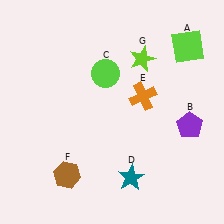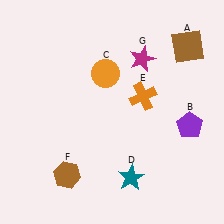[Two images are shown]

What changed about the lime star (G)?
In Image 1, G is lime. In Image 2, it changed to magenta.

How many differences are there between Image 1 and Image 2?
There are 3 differences between the two images.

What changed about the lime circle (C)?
In Image 1, C is lime. In Image 2, it changed to orange.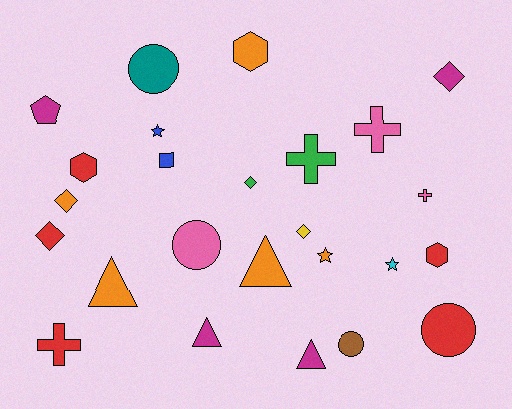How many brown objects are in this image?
There is 1 brown object.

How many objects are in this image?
There are 25 objects.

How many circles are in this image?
There are 4 circles.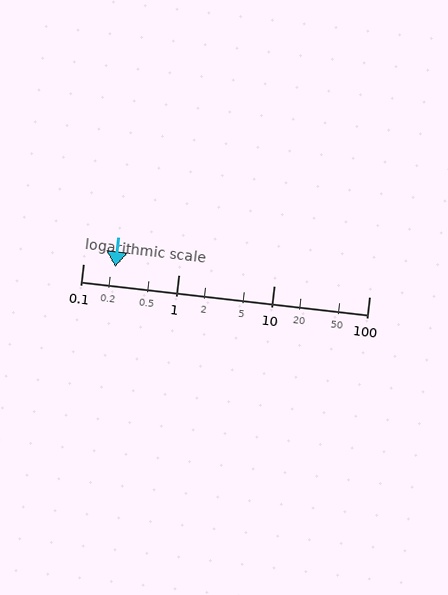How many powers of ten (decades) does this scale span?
The scale spans 3 decades, from 0.1 to 100.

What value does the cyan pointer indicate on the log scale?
The pointer indicates approximately 0.22.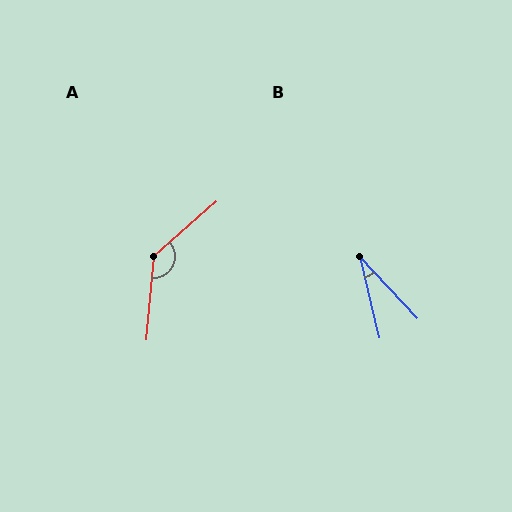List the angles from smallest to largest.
B (30°), A (137°).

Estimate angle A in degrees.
Approximately 137 degrees.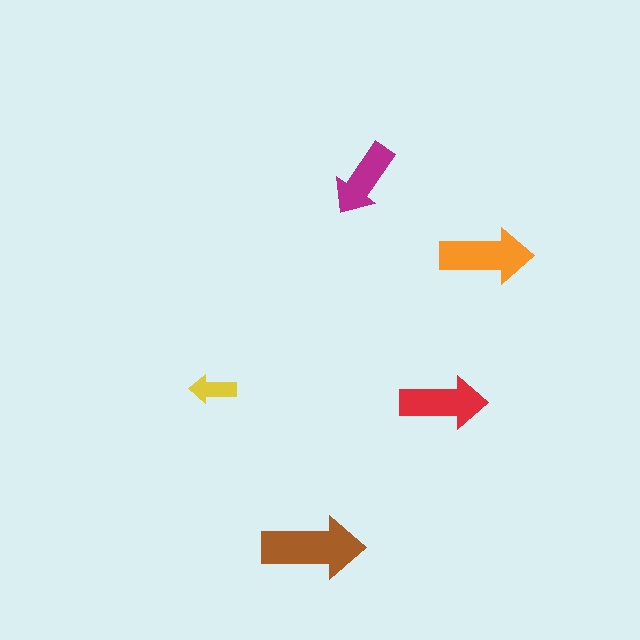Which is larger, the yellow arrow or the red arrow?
The red one.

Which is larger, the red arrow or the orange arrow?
The orange one.